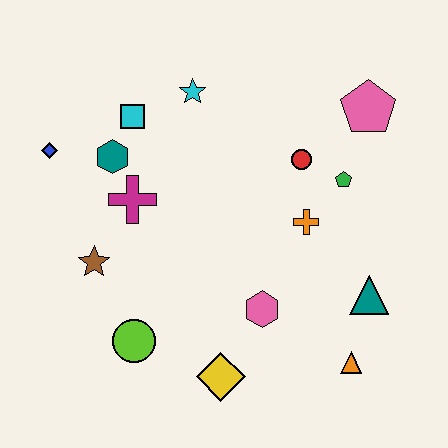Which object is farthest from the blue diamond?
The orange triangle is farthest from the blue diamond.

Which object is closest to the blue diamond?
The teal hexagon is closest to the blue diamond.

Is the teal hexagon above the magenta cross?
Yes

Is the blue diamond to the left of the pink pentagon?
Yes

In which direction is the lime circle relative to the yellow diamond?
The lime circle is to the left of the yellow diamond.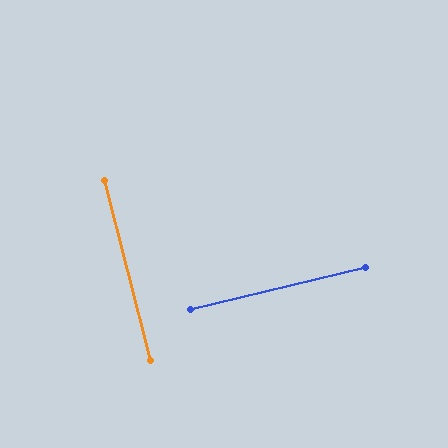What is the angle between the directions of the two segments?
Approximately 89 degrees.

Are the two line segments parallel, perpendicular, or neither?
Perpendicular — they meet at approximately 89°.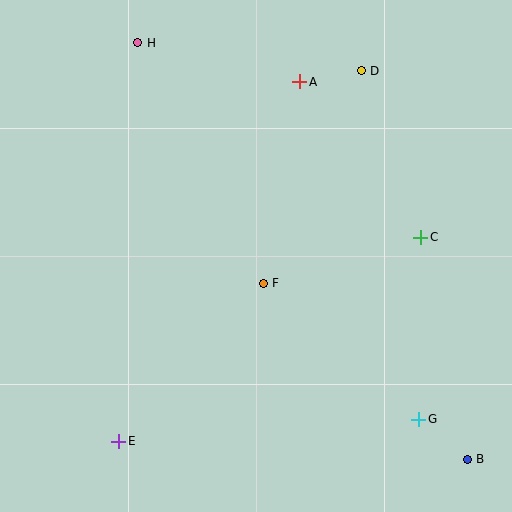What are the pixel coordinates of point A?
Point A is at (300, 82).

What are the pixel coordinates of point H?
Point H is at (138, 43).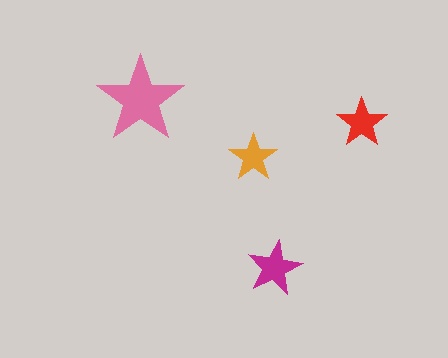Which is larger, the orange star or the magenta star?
The magenta one.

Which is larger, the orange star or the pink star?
The pink one.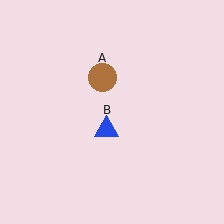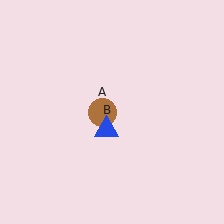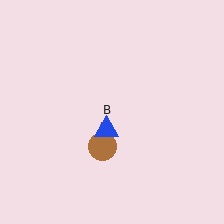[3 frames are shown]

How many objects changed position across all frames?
1 object changed position: brown circle (object A).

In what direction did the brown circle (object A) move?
The brown circle (object A) moved down.